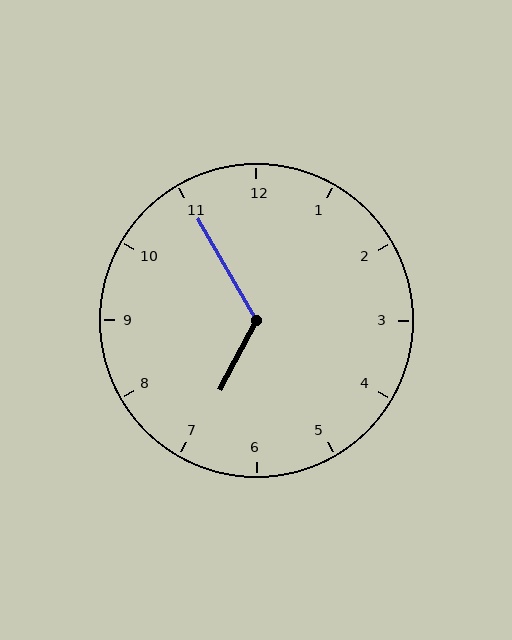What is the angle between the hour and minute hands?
Approximately 122 degrees.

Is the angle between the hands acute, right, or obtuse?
It is obtuse.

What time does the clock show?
6:55.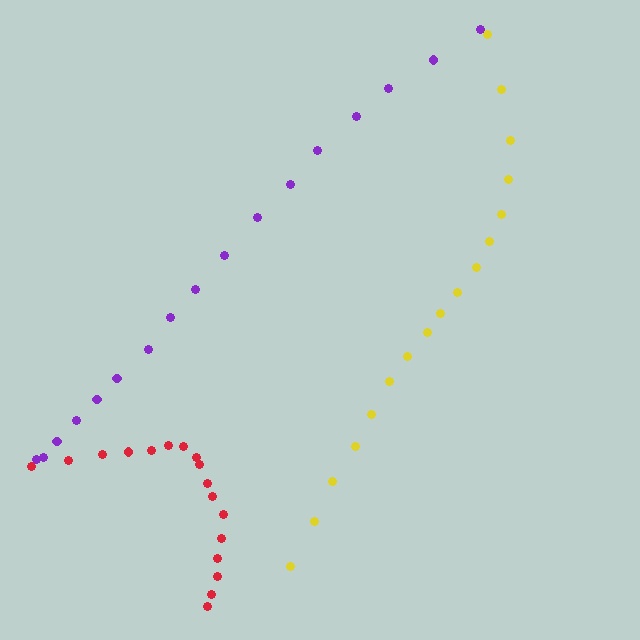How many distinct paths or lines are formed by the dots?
There are 3 distinct paths.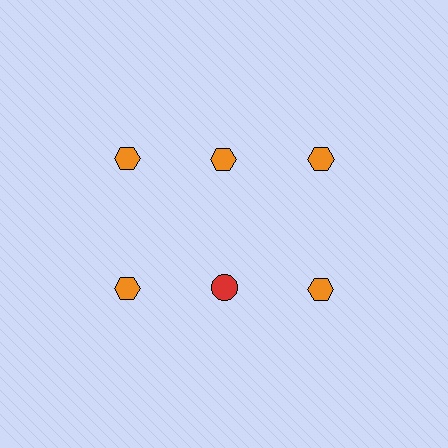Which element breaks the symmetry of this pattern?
The red circle in the second row, second from left column breaks the symmetry. All other shapes are orange hexagons.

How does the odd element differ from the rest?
It differs in both color (red instead of orange) and shape (circle instead of hexagon).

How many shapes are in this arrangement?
There are 6 shapes arranged in a grid pattern.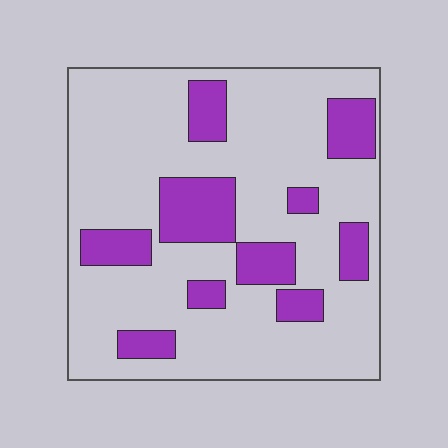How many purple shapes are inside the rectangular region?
10.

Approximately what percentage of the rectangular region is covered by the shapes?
Approximately 25%.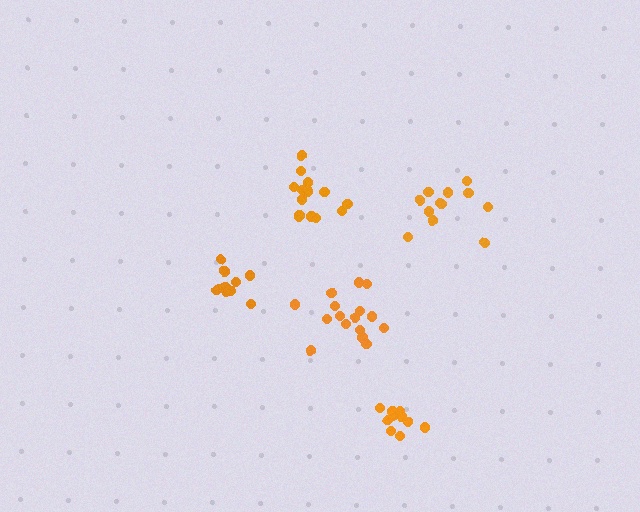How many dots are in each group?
Group 1: 12 dots, Group 2: 10 dots, Group 3: 16 dots, Group 4: 10 dots, Group 5: 15 dots (63 total).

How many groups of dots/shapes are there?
There are 5 groups.